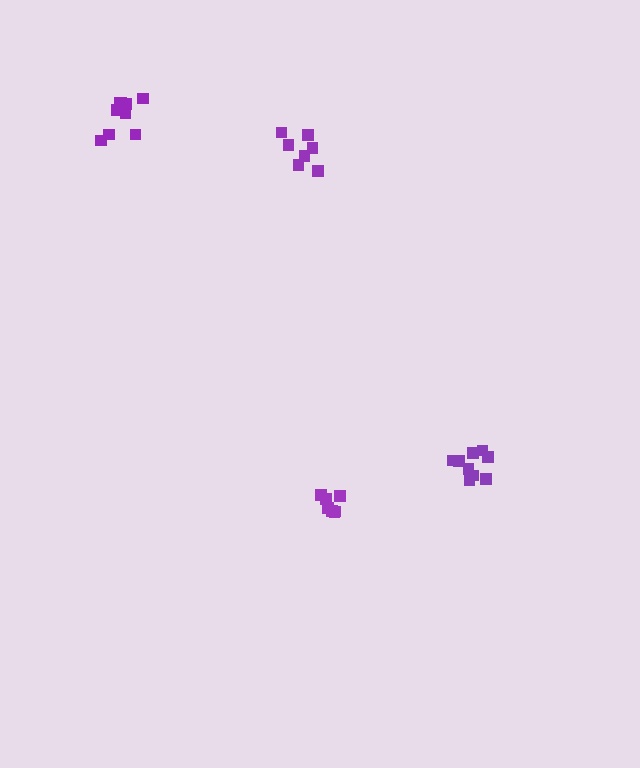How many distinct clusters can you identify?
There are 4 distinct clusters.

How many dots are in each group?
Group 1: 7 dots, Group 2: 9 dots, Group 3: 7 dots, Group 4: 9 dots (32 total).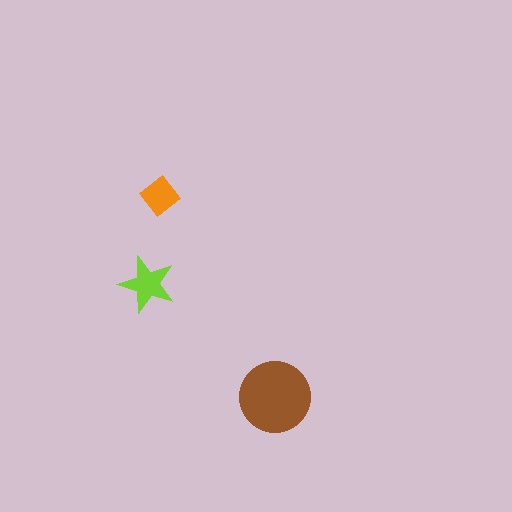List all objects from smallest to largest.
The orange diamond, the lime star, the brown circle.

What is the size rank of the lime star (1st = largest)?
2nd.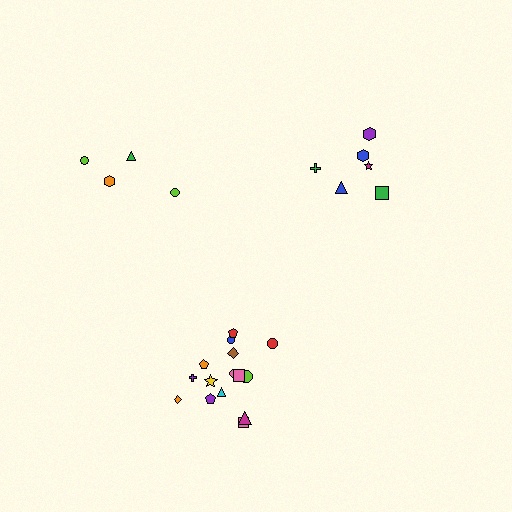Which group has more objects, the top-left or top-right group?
The top-right group.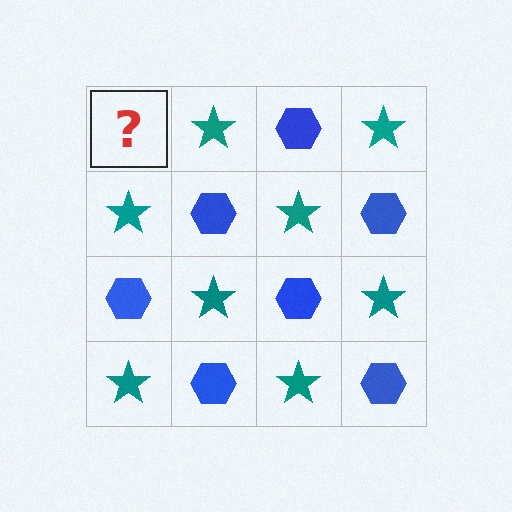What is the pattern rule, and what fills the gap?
The rule is that it alternates blue hexagon and teal star in a checkerboard pattern. The gap should be filled with a blue hexagon.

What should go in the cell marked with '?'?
The missing cell should contain a blue hexagon.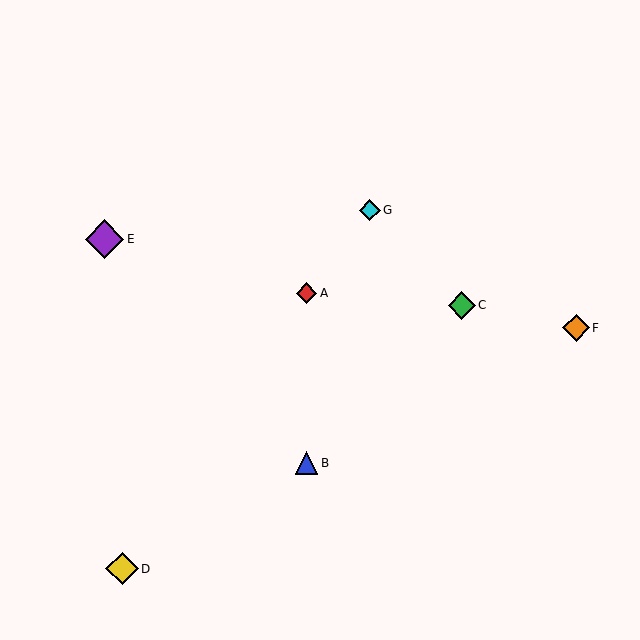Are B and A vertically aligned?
Yes, both are at x≈306.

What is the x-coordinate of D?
Object D is at x≈122.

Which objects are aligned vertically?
Objects A, B are aligned vertically.